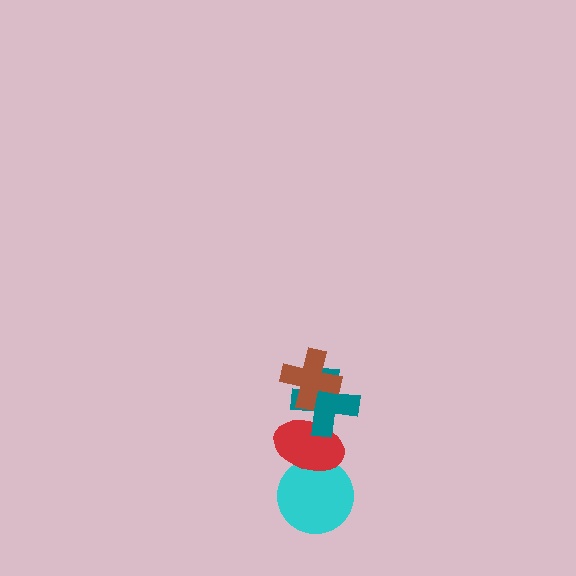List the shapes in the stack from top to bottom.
From top to bottom: the brown cross, the teal cross, the red ellipse, the cyan circle.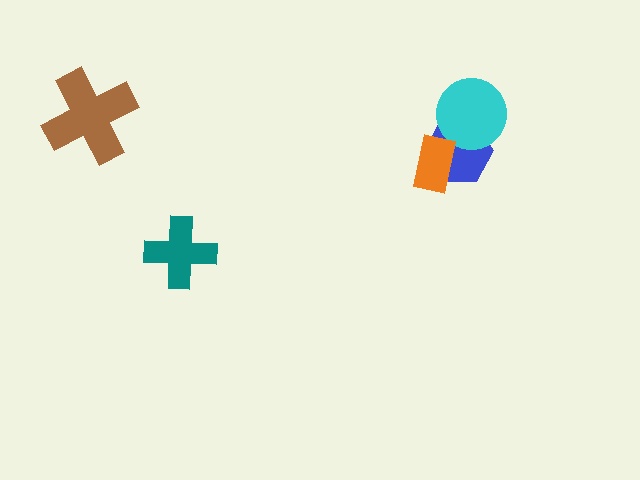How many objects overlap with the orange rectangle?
1 object overlaps with the orange rectangle.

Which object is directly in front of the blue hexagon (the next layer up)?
The cyan circle is directly in front of the blue hexagon.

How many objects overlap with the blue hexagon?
2 objects overlap with the blue hexagon.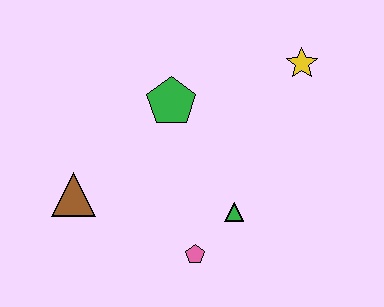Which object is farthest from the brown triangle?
The yellow star is farthest from the brown triangle.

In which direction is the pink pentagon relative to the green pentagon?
The pink pentagon is below the green pentagon.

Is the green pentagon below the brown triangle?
No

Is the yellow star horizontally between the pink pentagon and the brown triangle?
No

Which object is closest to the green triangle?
The pink pentagon is closest to the green triangle.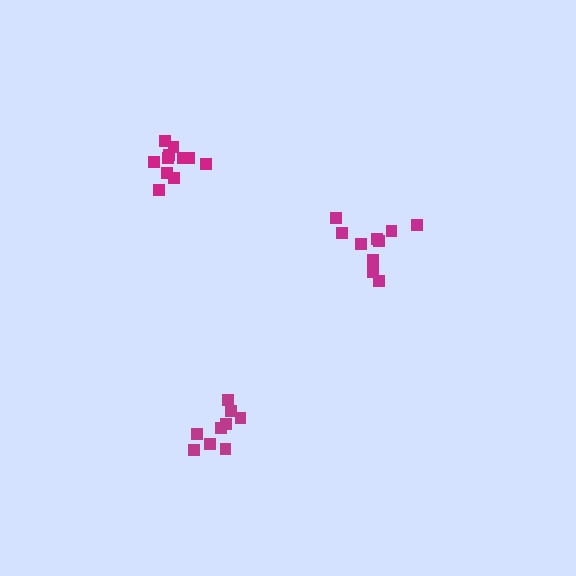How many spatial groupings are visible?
There are 3 spatial groupings.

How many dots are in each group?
Group 1: 10 dots, Group 2: 9 dots, Group 3: 11 dots (30 total).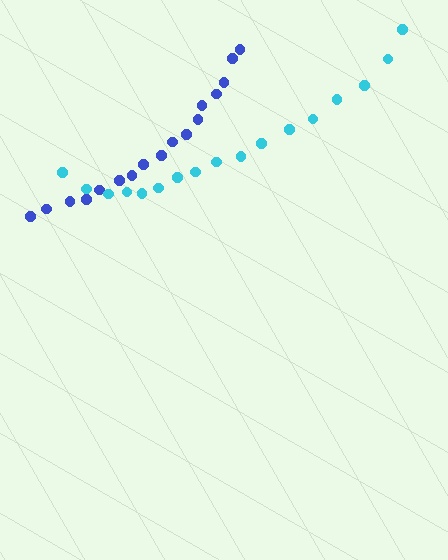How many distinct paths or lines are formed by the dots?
There are 2 distinct paths.